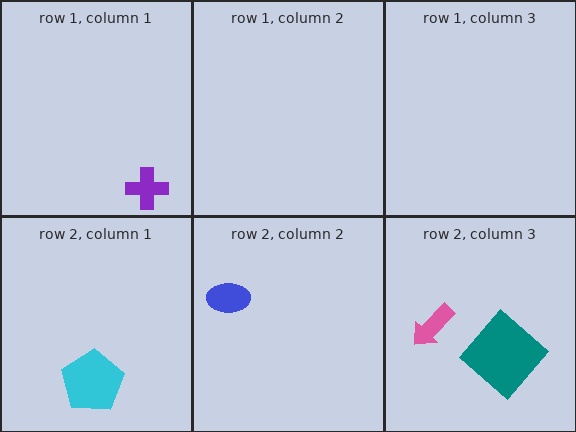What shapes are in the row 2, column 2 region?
The blue ellipse.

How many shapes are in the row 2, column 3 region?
2.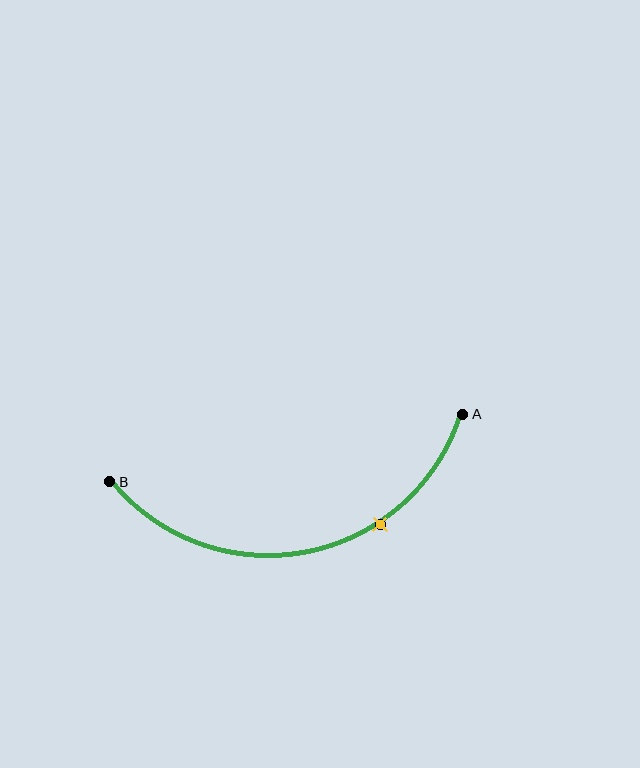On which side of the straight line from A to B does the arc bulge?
The arc bulges below the straight line connecting A and B.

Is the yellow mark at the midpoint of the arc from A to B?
No. The yellow mark lies on the arc but is closer to endpoint A. The arc midpoint would be at the point on the curve equidistant along the arc from both A and B.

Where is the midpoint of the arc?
The arc midpoint is the point on the curve farthest from the straight line joining A and B. It sits below that line.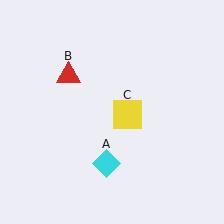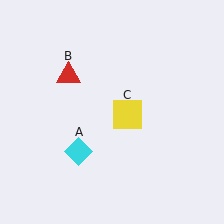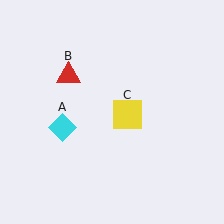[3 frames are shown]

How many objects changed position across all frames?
1 object changed position: cyan diamond (object A).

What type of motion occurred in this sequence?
The cyan diamond (object A) rotated clockwise around the center of the scene.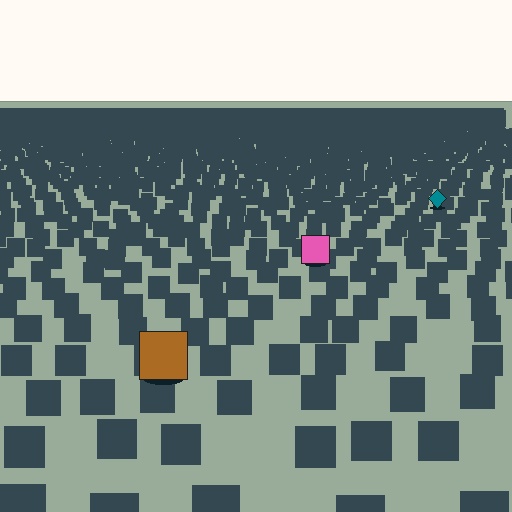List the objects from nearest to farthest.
From nearest to farthest: the brown square, the pink square, the teal diamond.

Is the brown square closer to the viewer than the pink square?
Yes. The brown square is closer — you can tell from the texture gradient: the ground texture is coarser near it.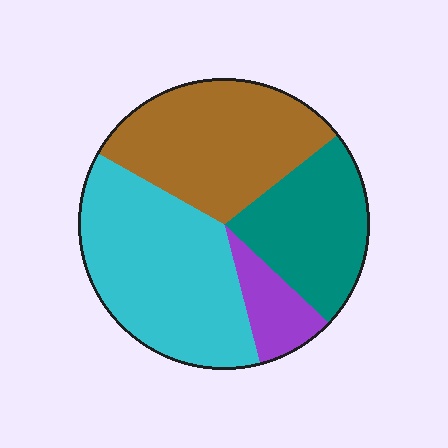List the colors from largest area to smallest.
From largest to smallest: cyan, brown, teal, purple.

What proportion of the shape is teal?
Teal covers around 25% of the shape.